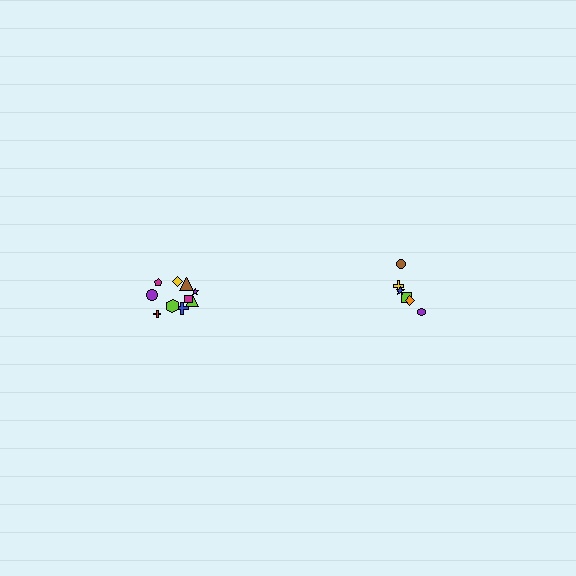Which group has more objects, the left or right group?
The left group.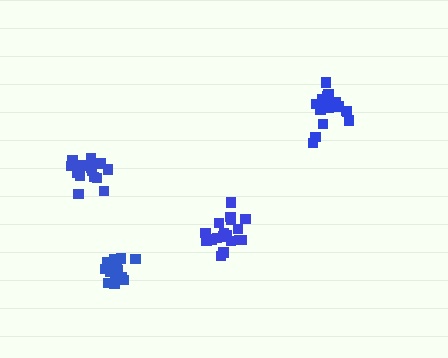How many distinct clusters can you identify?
There are 4 distinct clusters.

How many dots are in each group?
Group 1: 14 dots, Group 2: 14 dots, Group 3: 18 dots, Group 4: 18 dots (64 total).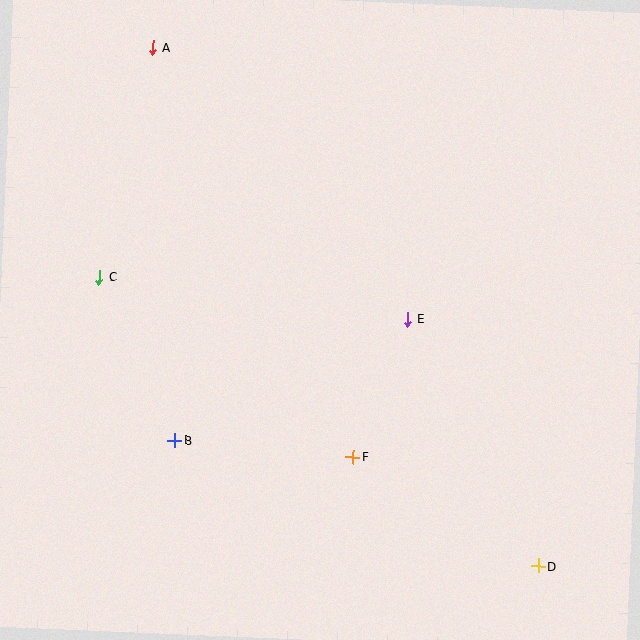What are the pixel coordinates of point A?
Point A is at (153, 48).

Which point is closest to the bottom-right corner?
Point D is closest to the bottom-right corner.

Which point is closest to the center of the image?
Point E at (408, 319) is closest to the center.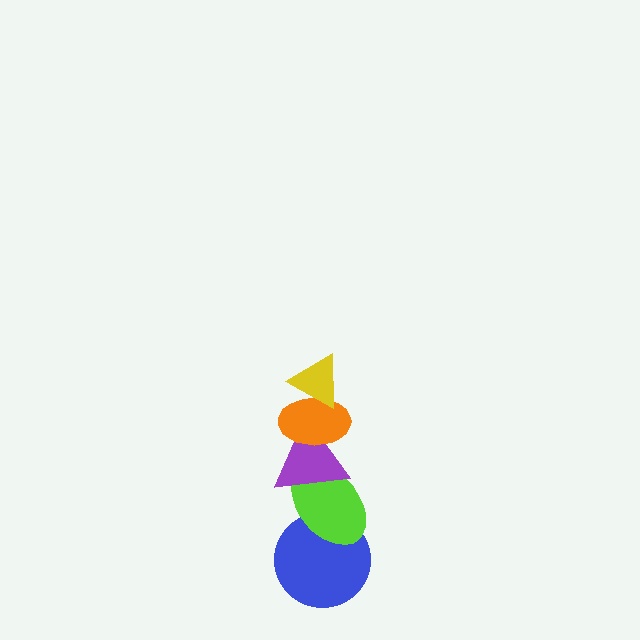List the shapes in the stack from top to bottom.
From top to bottom: the yellow triangle, the orange ellipse, the purple triangle, the lime ellipse, the blue circle.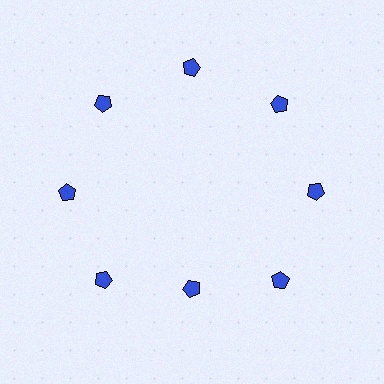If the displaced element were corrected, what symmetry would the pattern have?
It would have 8-fold rotational symmetry — the pattern would map onto itself every 45 degrees.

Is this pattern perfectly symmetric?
No. The 8 blue pentagons are arranged in a ring, but one element near the 6 o'clock position is pulled inward toward the center, breaking the 8-fold rotational symmetry.